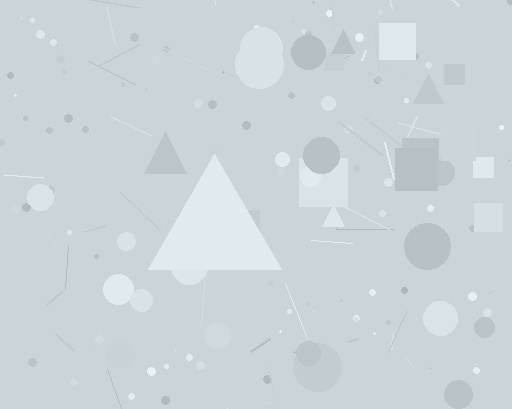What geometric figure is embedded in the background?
A triangle is embedded in the background.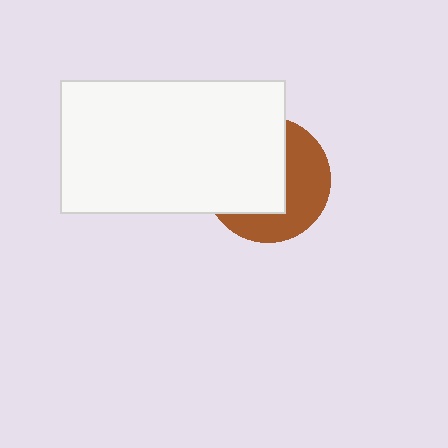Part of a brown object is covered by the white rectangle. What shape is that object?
It is a circle.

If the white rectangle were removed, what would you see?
You would see the complete brown circle.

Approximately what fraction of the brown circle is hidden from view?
Roughly 55% of the brown circle is hidden behind the white rectangle.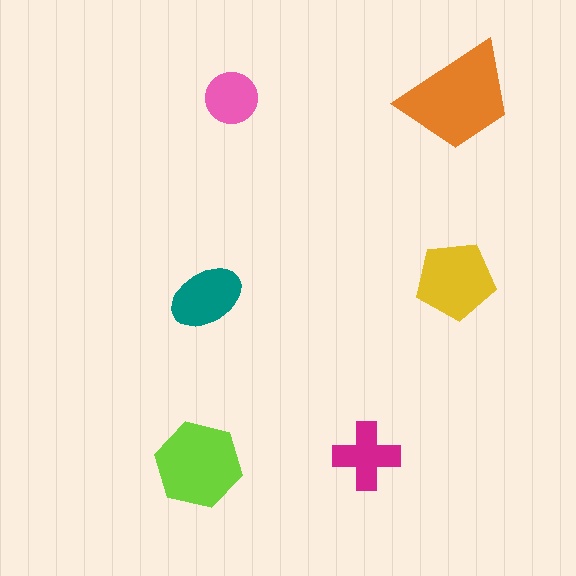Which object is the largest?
The orange trapezoid.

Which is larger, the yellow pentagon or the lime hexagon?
The lime hexagon.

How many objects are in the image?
There are 6 objects in the image.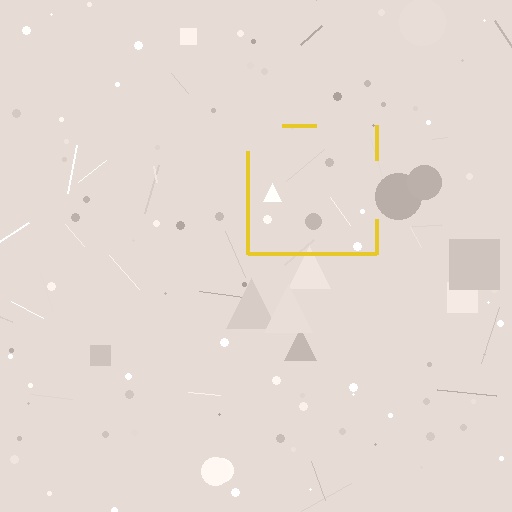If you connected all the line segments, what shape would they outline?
They would outline a square.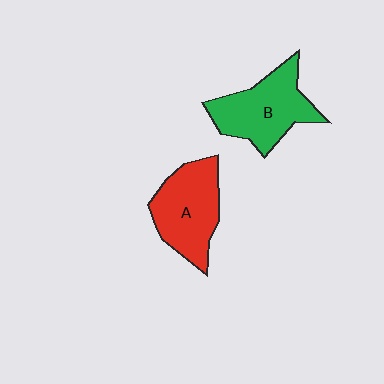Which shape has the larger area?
Shape B (green).